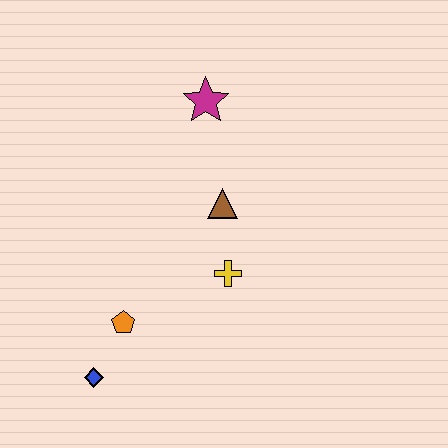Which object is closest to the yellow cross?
The brown triangle is closest to the yellow cross.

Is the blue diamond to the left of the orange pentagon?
Yes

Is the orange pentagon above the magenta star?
No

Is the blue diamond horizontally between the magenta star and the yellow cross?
No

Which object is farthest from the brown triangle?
The blue diamond is farthest from the brown triangle.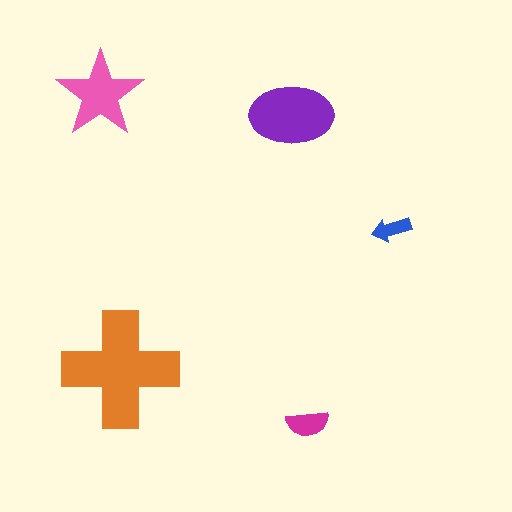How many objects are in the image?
There are 5 objects in the image.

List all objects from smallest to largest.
The blue arrow, the magenta semicircle, the pink star, the purple ellipse, the orange cross.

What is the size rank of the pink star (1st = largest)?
3rd.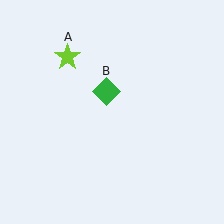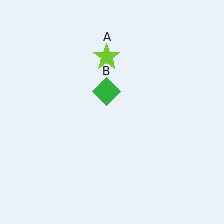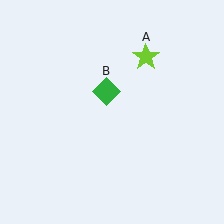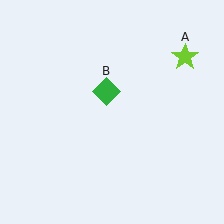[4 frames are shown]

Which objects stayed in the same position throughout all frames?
Green diamond (object B) remained stationary.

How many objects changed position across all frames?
1 object changed position: lime star (object A).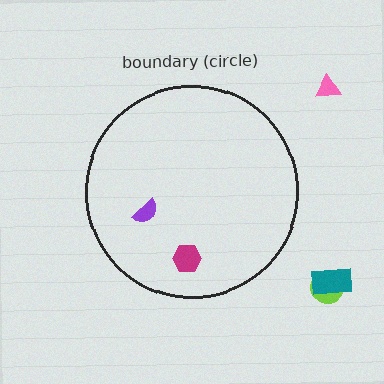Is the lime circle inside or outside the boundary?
Outside.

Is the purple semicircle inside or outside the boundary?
Inside.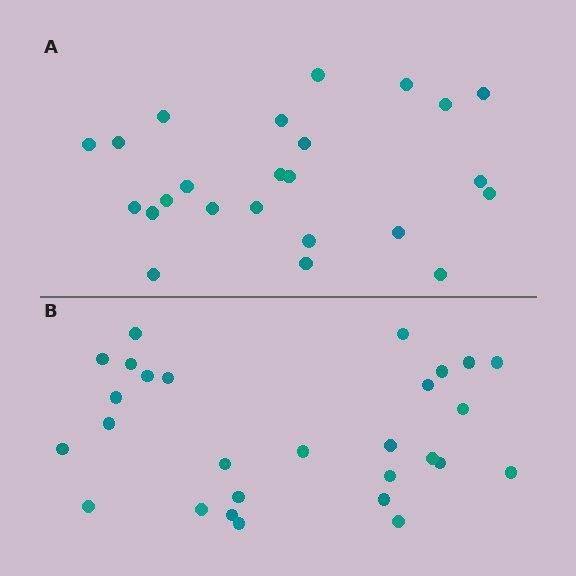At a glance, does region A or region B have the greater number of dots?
Region B (the bottom region) has more dots.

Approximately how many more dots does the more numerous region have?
Region B has about 4 more dots than region A.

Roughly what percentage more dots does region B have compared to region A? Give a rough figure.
About 15% more.